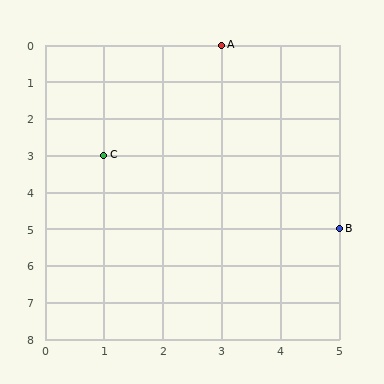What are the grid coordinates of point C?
Point C is at grid coordinates (1, 3).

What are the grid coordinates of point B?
Point B is at grid coordinates (5, 5).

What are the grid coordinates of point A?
Point A is at grid coordinates (3, 0).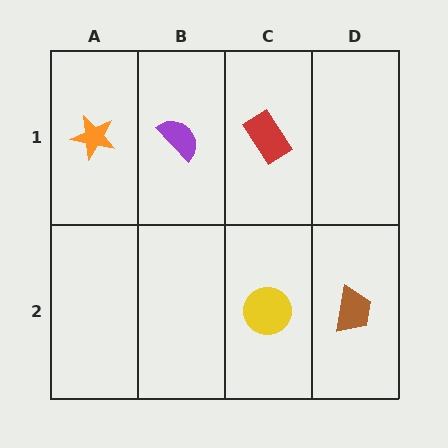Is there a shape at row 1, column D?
No, that cell is empty.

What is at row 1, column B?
A purple semicircle.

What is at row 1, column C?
A red rectangle.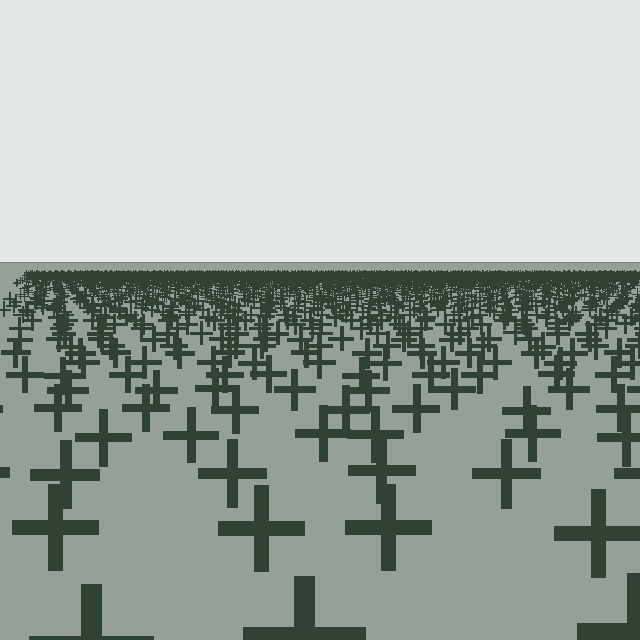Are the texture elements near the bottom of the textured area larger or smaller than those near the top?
Larger. Near the bottom, elements are closer to the viewer and appear at a bigger on-screen size.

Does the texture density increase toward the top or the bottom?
Density increases toward the top.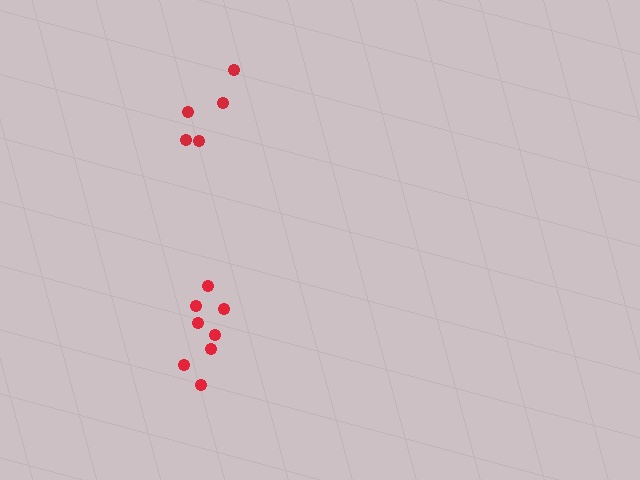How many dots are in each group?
Group 1: 8 dots, Group 2: 5 dots (13 total).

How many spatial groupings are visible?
There are 2 spatial groupings.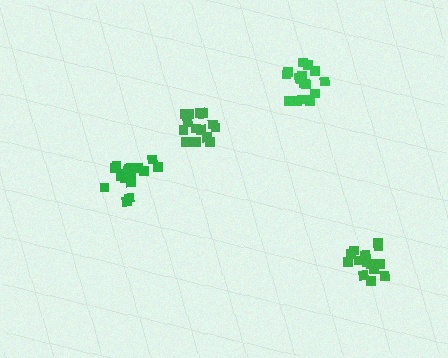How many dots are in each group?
Group 1: 16 dots, Group 2: 17 dots, Group 3: 14 dots, Group 4: 15 dots (62 total).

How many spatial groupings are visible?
There are 4 spatial groupings.